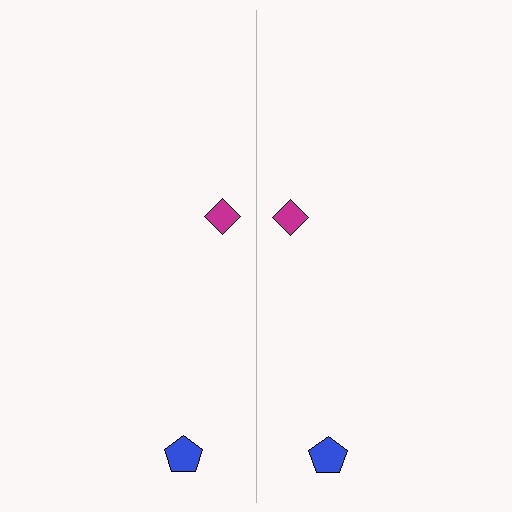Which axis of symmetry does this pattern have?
The pattern has a vertical axis of symmetry running through the center of the image.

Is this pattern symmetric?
Yes, this pattern has bilateral (reflection) symmetry.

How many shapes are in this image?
There are 4 shapes in this image.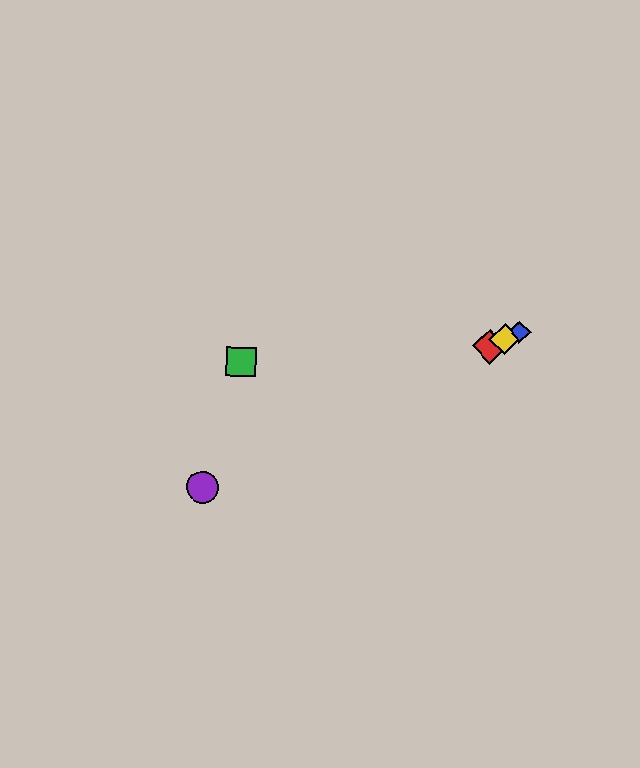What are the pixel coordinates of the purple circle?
The purple circle is at (203, 487).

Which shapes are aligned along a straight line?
The red diamond, the blue diamond, the yellow diamond, the purple circle are aligned along a straight line.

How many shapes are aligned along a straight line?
4 shapes (the red diamond, the blue diamond, the yellow diamond, the purple circle) are aligned along a straight line.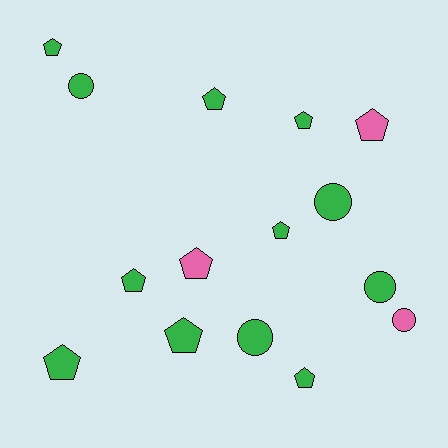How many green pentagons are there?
There are 8 green pentagons.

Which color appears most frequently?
Green, with 12 objects.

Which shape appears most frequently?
Pentagon, with 10 objects.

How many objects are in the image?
There are 15 objects.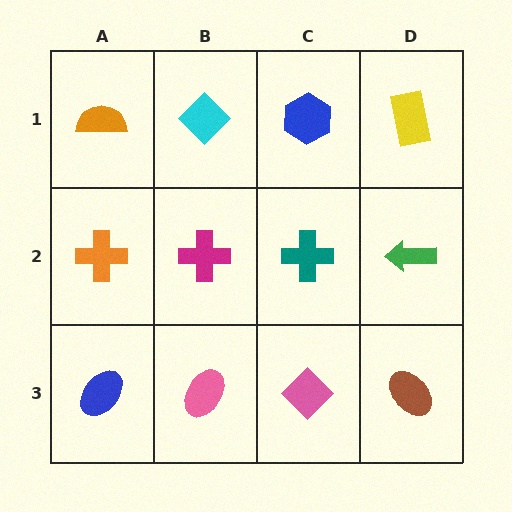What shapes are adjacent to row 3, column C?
A teal cross (row 2, column C), a pink ellipse (row 3, column B), a brown ellipse (row 3, column D).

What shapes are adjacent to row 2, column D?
A yellow rectangle (row 1, column D), a brown ellipse (row 3, column D), a teal cross (row 2, column C).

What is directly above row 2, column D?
A yellow rectangle.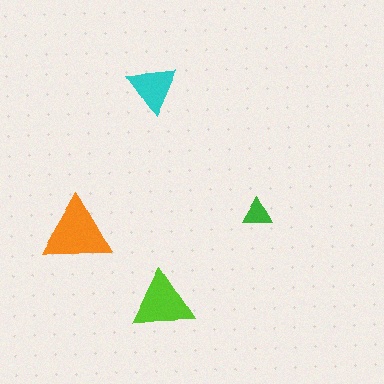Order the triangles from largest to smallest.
the orange one, the lime one, the cyan one, the green one.